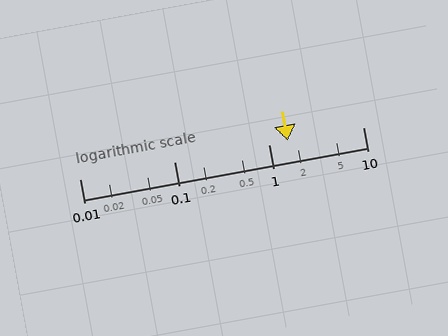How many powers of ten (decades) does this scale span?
The scale spans 3 decades, from 0.01 to 10.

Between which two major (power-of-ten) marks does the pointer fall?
The pointer is between 1 and 10.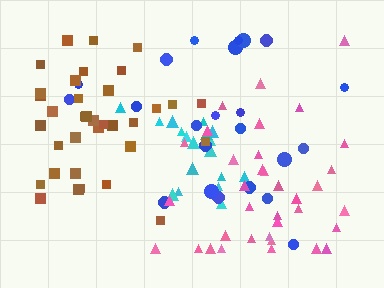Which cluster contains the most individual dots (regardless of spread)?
Brown (35).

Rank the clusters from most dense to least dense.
cyan, brown, pink, blue.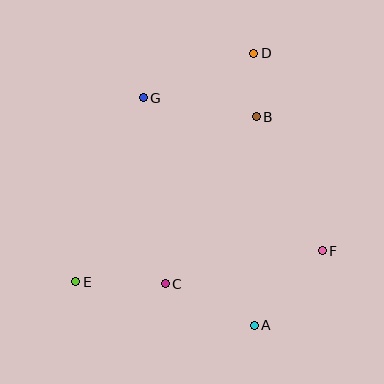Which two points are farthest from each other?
Points D and E are farthest from each other.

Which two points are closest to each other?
Points B and D are closest to each other.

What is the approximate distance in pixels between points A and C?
The distance between A and C is approximately 98 pixels.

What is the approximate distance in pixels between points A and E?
The distance between A and E is approximately 184 pixels.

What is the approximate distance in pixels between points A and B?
The distance between A and B is approximately 209 pixels.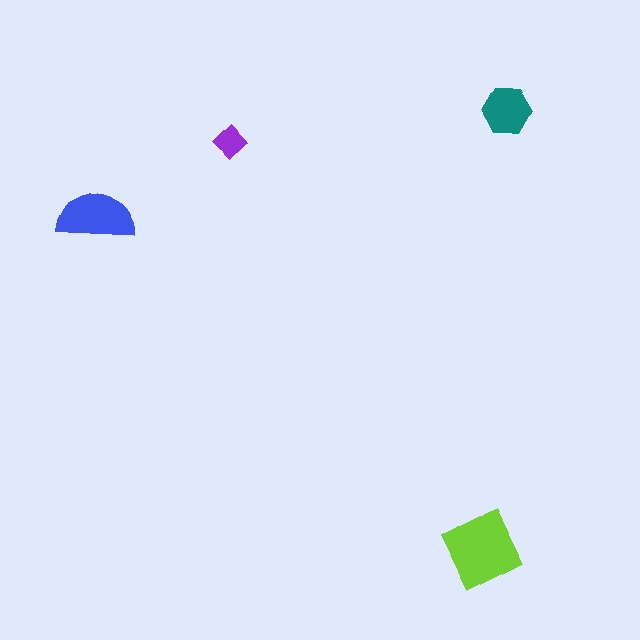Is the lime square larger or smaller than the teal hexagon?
Larger.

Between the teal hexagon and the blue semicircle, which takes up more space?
The blue semicircle.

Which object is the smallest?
The purple diamond.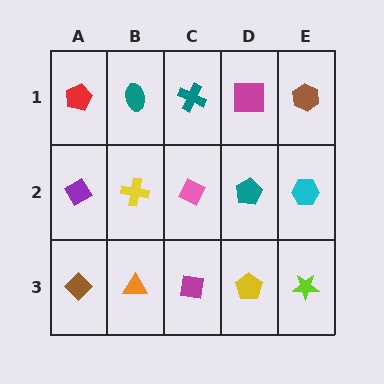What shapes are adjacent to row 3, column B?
A yellow cross (row 2, column B), a brown diamond (row 3, column A), a magenta square (row 3, column C).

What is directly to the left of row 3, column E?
A yellow pentagon.